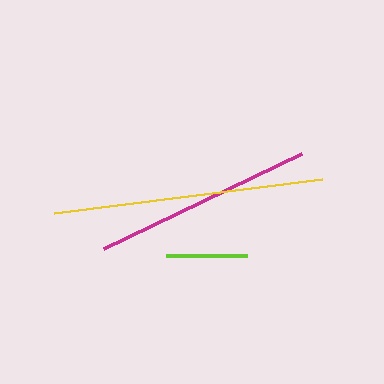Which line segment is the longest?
The yellow line is the longest at approximately 270 pixels.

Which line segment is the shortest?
The lime line is the shortest at approximately 81 pixels.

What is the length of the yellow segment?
The yellow segment is approximately 270 pixels long.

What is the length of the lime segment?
The lime segment is approximately 81 pixels long.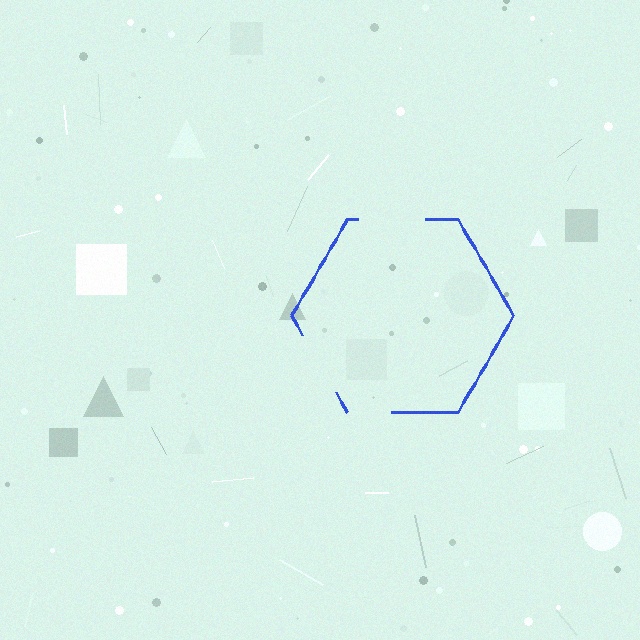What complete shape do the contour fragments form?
The contour fragments form a hexagon.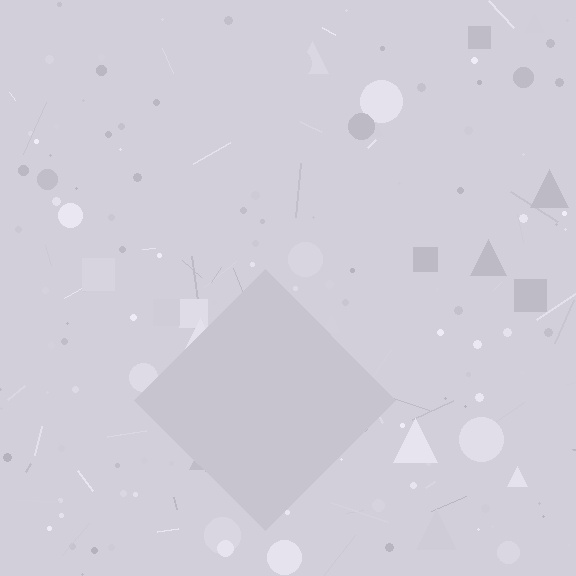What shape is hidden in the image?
A diamond is hidden in the image.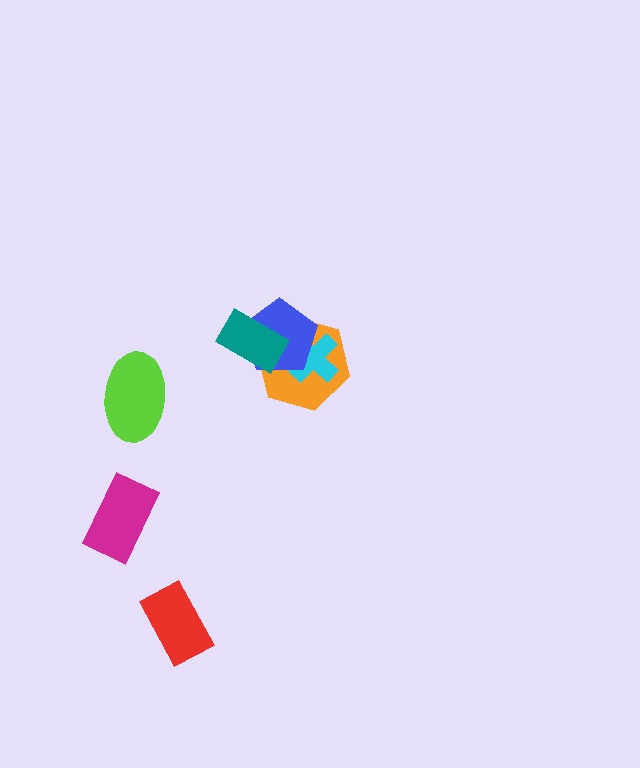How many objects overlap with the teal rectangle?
2 objects overlap with the teal rectangle.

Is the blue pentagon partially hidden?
Yes, it is partially covered by another shape.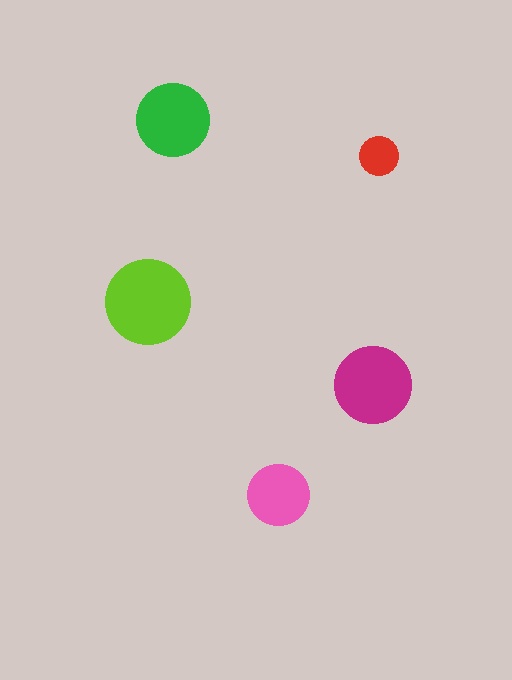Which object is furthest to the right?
The red circle is rightmost.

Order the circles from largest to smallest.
the lime one, the magenta one, the green one, the pink one, the red one.